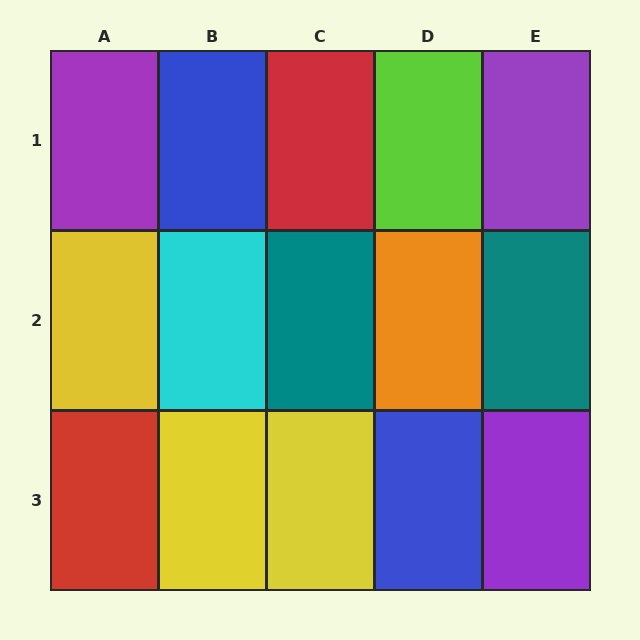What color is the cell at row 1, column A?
Purple.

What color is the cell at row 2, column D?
Orange.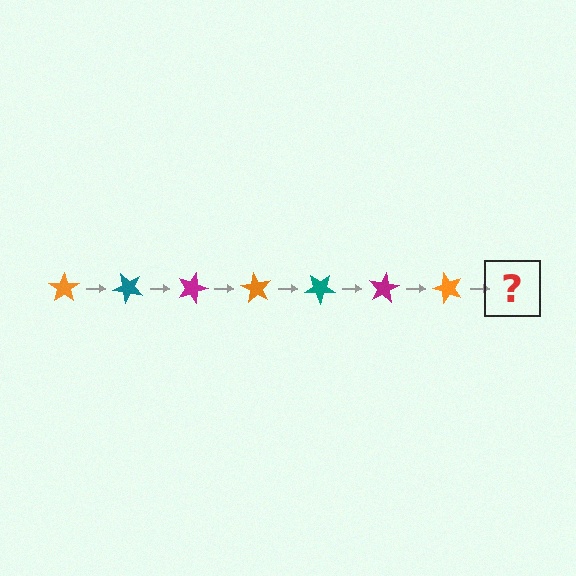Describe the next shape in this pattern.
It should be a teal star, rotated 315 degrees from the start.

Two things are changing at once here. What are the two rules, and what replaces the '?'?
The two rules are that it rotates 45 degrees each step and the color cycles through orange, teal, and magenta. The '?' should be a teal star, rotated 315 degrees from the start.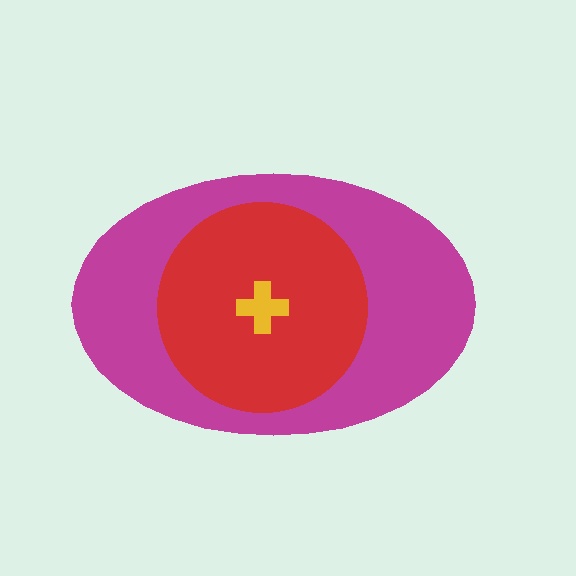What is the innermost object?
The yellow cross.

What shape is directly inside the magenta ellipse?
The red circle.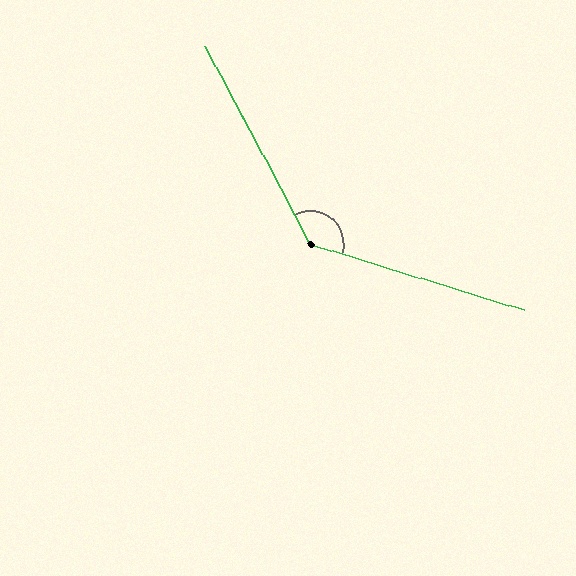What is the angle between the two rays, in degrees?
Approximately 135 degrees.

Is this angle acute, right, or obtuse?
It is obtuse.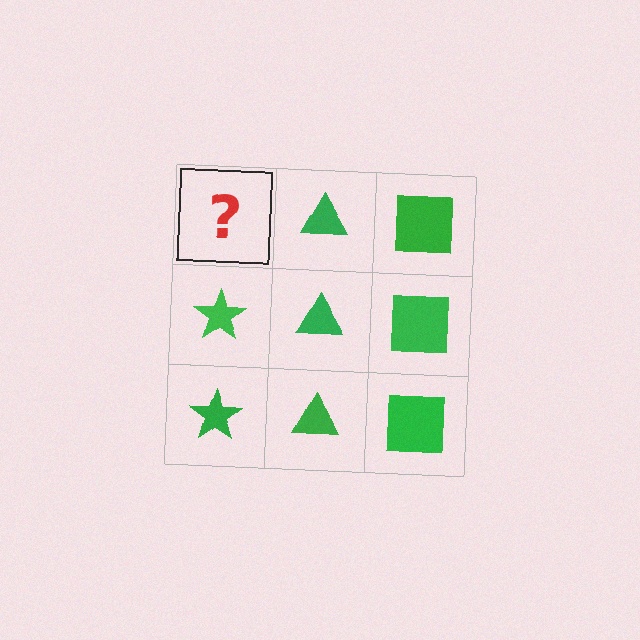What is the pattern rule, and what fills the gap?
The rule is that each column has a consistent shape. The gap should be filled with a green star.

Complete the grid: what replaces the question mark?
The question mark should be replaced with a green star.